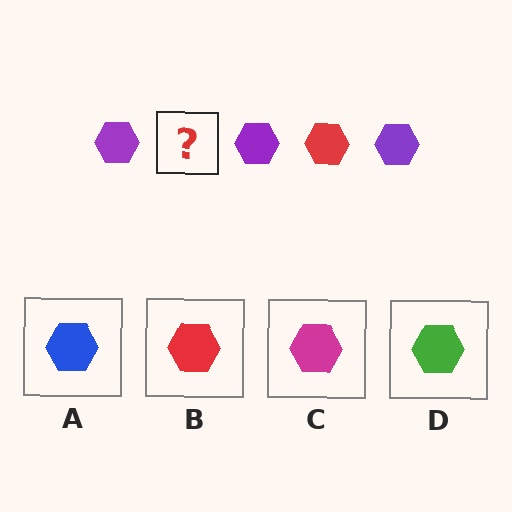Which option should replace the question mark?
Option B.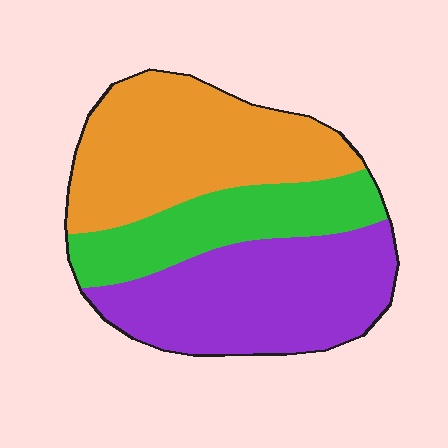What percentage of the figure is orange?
Orange takes up between a quarter and a half of the figure.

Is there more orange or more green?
Orange.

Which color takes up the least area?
Green, at roughly 25%.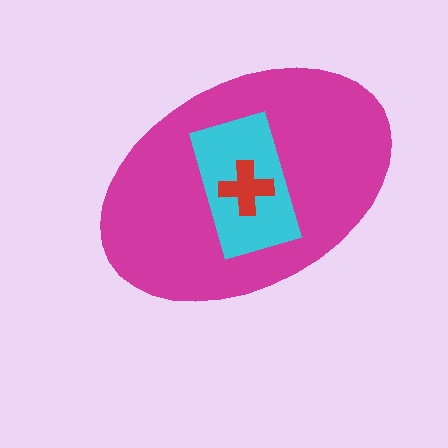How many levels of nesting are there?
3.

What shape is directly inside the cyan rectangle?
The red cross.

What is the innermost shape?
The red cross.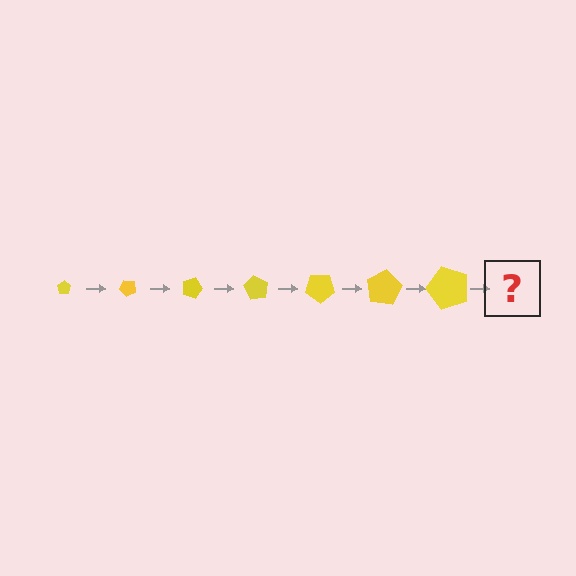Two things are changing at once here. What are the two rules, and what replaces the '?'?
The two rules are that the pentagon grows larger each step and it rotates 45 degrees each step. The '?' should be a pentagon, larger than the previous one and rotated 315 degrees from the start.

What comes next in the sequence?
The next element should be a pentagon, larger than the previous one and rotated 315 degrees from the start.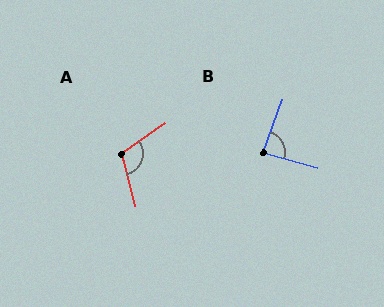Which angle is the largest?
A, at approximately 111 degrees.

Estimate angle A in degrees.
Approximately 111 degrees.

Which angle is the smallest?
B, at approximately 85 degrees.